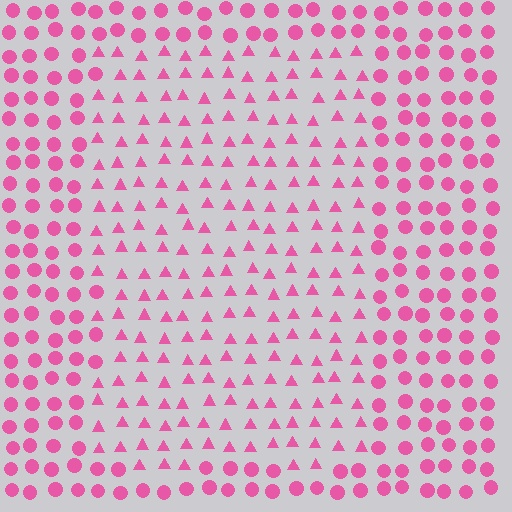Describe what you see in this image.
The image is filled with small pink elements arranged in a uniform grid. A rectangle-shaped region contains triangles, while the surrounding area contains circles. The boundary is defined purely by the change in element shape.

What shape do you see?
I see a rectangle.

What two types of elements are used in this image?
The image uses triangles inside the rectangle region and circles outside it.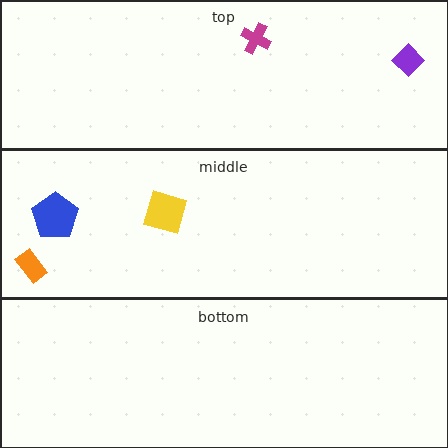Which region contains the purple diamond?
The top region.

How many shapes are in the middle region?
3.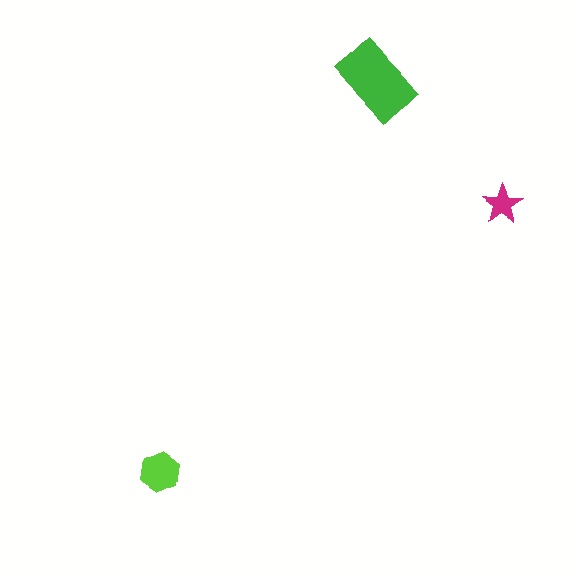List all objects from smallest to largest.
The magenta star, the lime hexagon, the green rectangle.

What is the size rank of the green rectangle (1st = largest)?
1st.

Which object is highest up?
The green rectangle is topmost.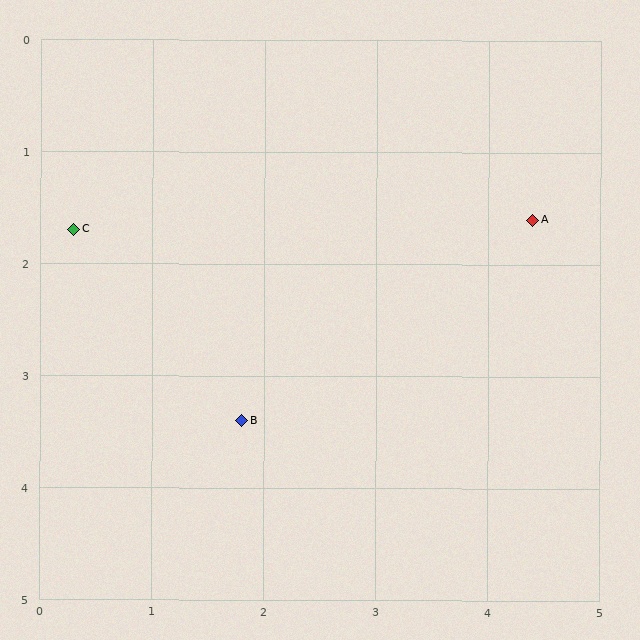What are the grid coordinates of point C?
Point C is at approximately (0.3, 1.7).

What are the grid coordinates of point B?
Point B is at approximately (1.8, 3.4).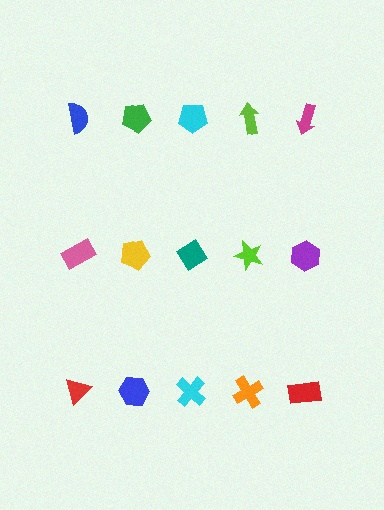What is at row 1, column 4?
A lime arrow.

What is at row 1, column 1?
A blue semicircle.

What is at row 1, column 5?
A magenta arrow.